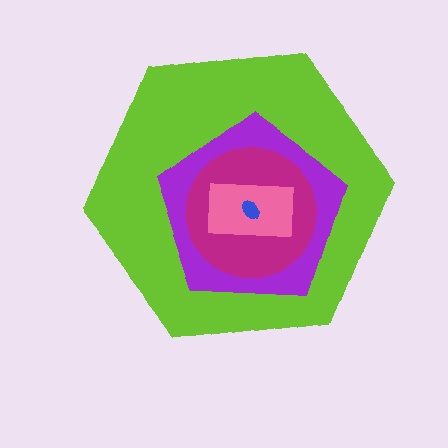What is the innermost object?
The blue ellipse.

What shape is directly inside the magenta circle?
The pink rectangle.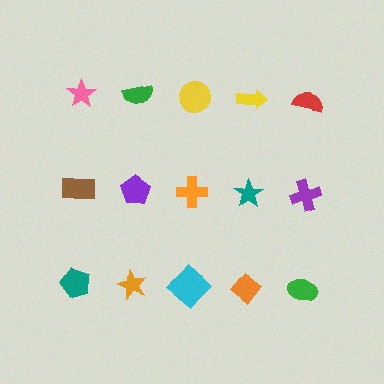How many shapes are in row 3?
5 shapes.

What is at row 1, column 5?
A red semicircle.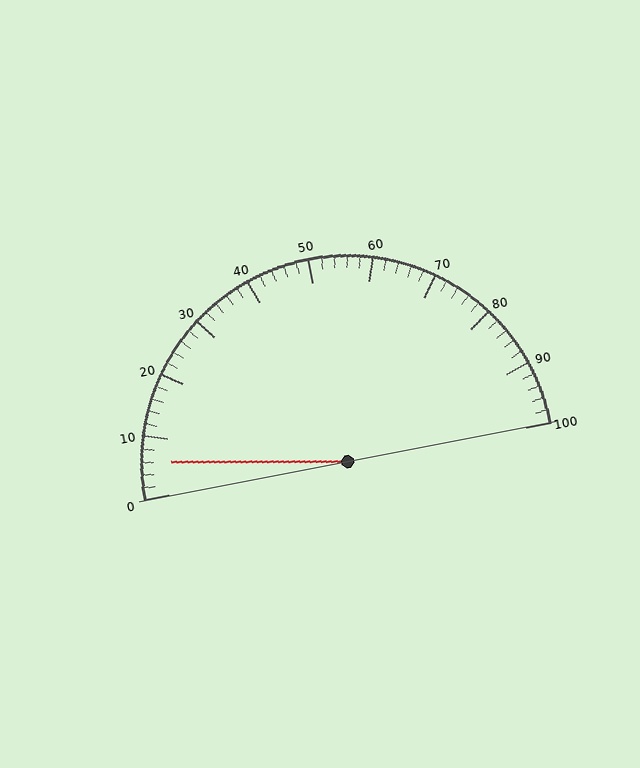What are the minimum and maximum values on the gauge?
The gauge ranges from 0 to 100.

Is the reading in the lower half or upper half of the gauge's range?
The reading is in the lower half of the range (0 to 100).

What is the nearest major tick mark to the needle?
The nearest major tick mark is 10.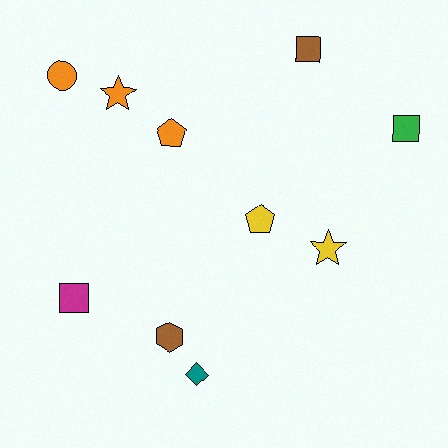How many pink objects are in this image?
There are no pink objects.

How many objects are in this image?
There are 10 objects.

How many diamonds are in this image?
There is 1 diamond.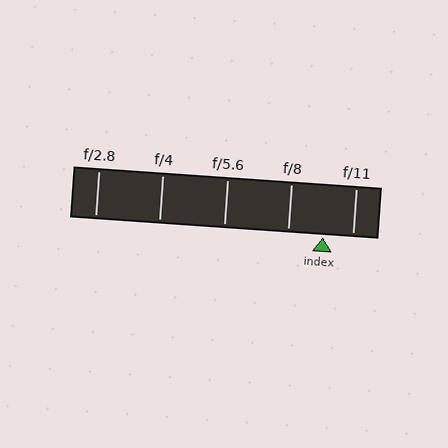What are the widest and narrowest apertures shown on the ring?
The widest aperture shown is f/2.8 and the narrowest is f/11.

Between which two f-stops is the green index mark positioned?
The index mark is between f/8 and f/11.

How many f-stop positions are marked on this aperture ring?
There are 5 f-stop positions marked.